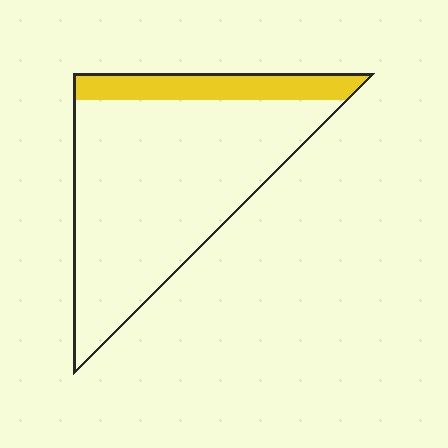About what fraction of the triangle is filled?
About one sixth (1/6).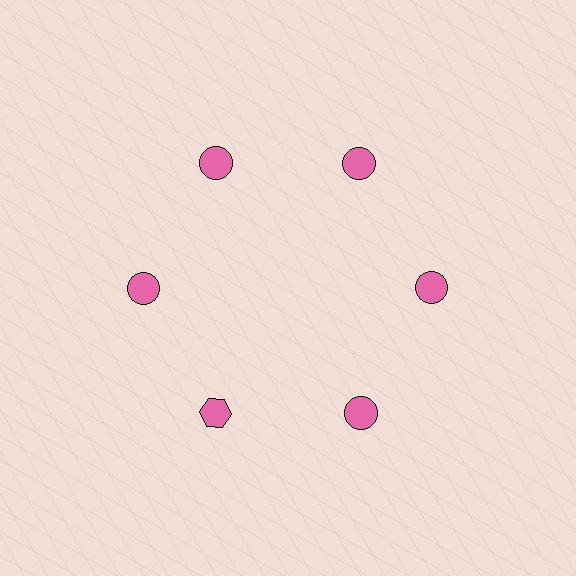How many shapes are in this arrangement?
There are 6 shapes arranged in a ring pattern.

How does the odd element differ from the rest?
It has a different shape: hexagon instead of circle.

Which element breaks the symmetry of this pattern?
The pink hexagon at roughly the 7 o'clock position breaks the symmetry. All other shapes are pink circles.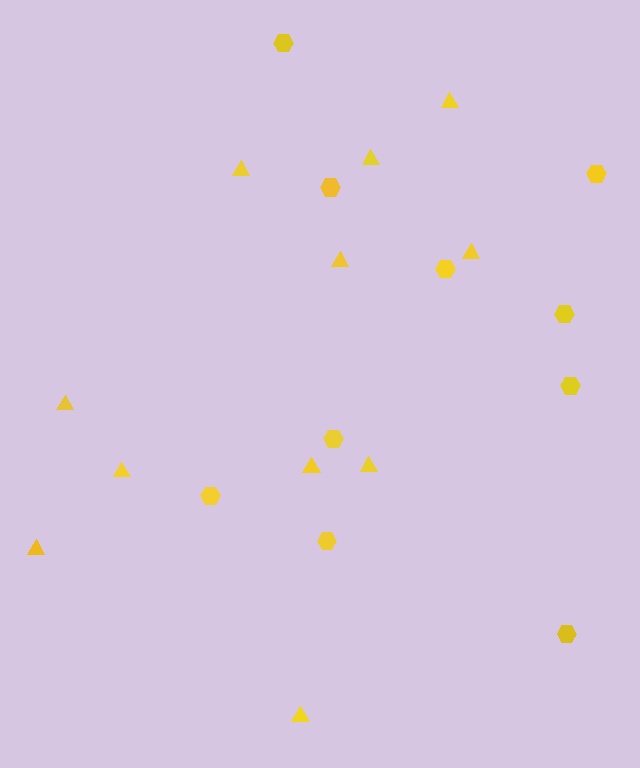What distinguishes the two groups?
There are 2 groups: one group of triangles (11) and one group of hexagons (10).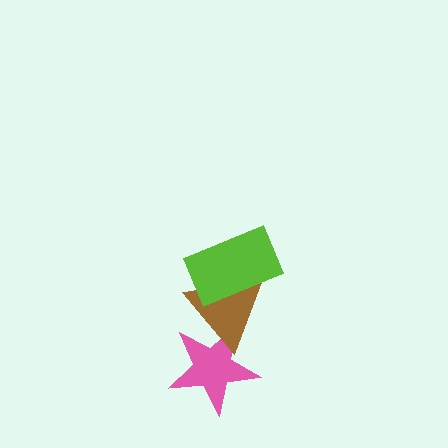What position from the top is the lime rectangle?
The lime rectangle is 1st from the top.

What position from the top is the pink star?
The pink star is 3rd from the top.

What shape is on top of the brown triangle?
The lime rectangle is on top of the brown triangle.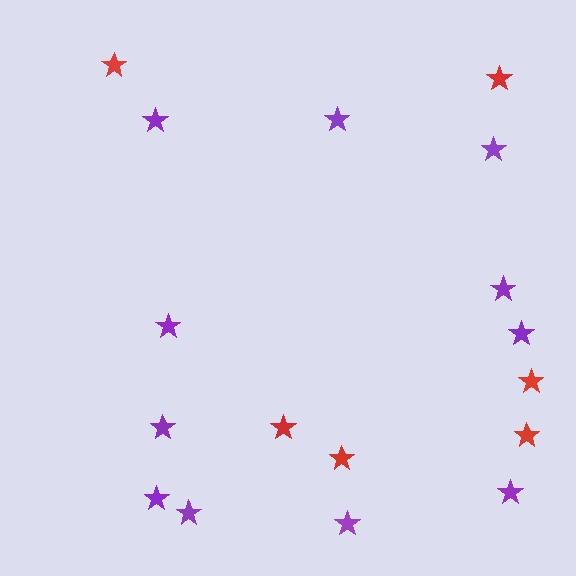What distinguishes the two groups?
There are 2 groups: one group of red stars (6) and one group of purple stars (11).